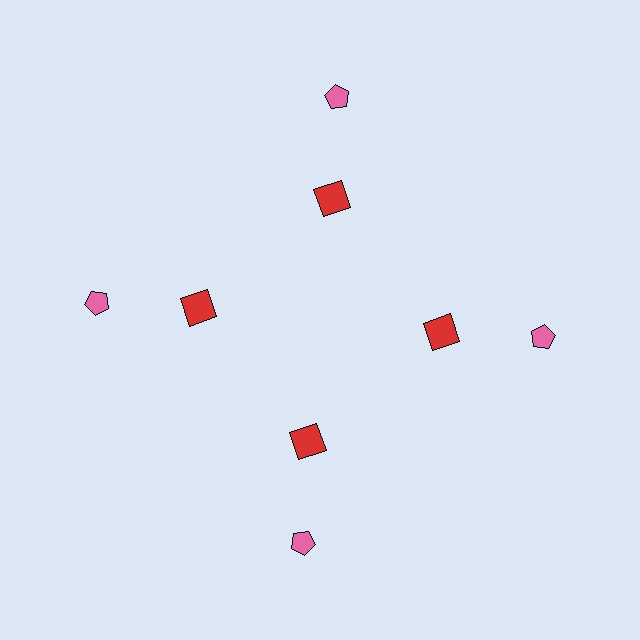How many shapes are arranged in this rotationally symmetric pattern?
There are 8 shapes, arranged in 4 groups of 2.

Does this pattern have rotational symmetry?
Yes, this pattern has 4-fold rotational symmetry. It looks the same after rotating 90 degrees around the center.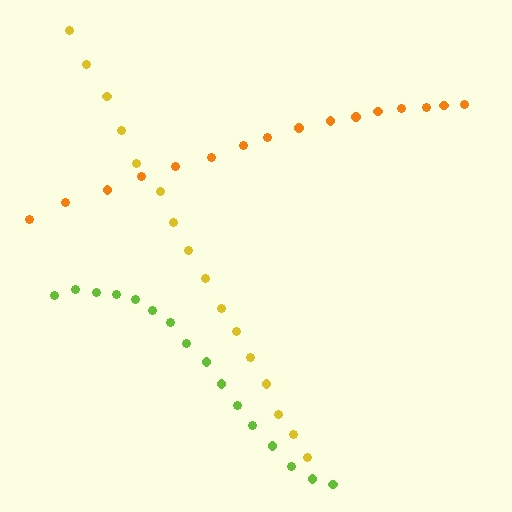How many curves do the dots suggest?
There are 3 distinct paths.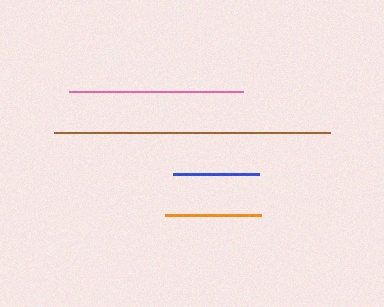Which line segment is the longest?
The brown line is the longest at approximately 277 pixels.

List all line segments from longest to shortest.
From longest to shortest: brown, pink, orange, blue.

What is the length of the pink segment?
The pink segment is approximately 174 pixels long.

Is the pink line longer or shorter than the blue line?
The pink line is longer than the blue line.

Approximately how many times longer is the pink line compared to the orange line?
The pink line is approximately 1.8 times the length of the orange line.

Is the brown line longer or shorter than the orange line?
The brown line is longer than the orange line.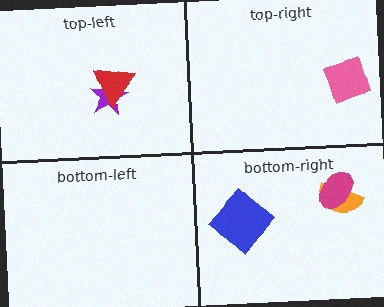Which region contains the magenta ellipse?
The bottom-right region.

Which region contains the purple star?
The top-left region.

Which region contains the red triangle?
The top-left region.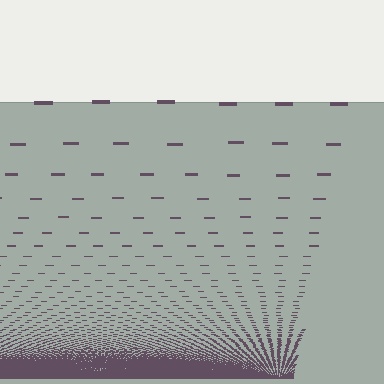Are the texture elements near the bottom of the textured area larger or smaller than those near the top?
Smaller. The gradient is inverted — elements near the bottom are smaller and denser.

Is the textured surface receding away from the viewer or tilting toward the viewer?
The surface appears to tilt toward the viewer. Texture elements get larger and sparser toward the top.